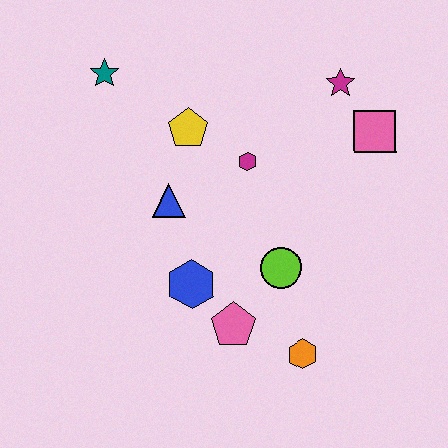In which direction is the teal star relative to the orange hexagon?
The teal star is above the orange hexagon.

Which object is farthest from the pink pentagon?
The teal star is farthest from the pink pentagon.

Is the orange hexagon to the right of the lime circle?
Yes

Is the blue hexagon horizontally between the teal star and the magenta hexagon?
Yes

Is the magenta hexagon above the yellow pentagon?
No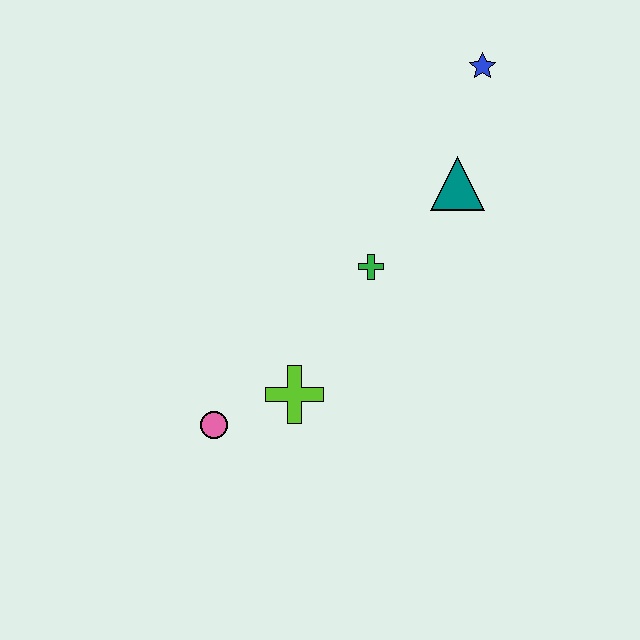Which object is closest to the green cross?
The teal triangle is closest to the green cross.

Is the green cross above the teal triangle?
No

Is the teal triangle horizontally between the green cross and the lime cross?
No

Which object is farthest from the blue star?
The pink circle is farthest from the blue star.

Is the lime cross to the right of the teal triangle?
No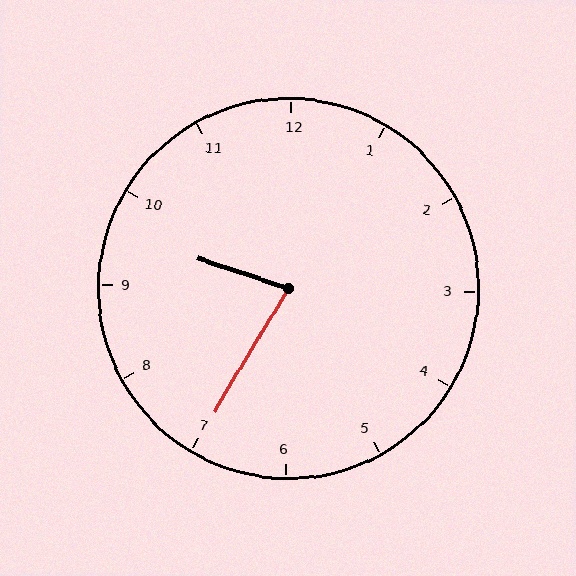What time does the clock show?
9:35.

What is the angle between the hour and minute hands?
Approximately 78 degrees.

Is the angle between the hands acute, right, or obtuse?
It is acute.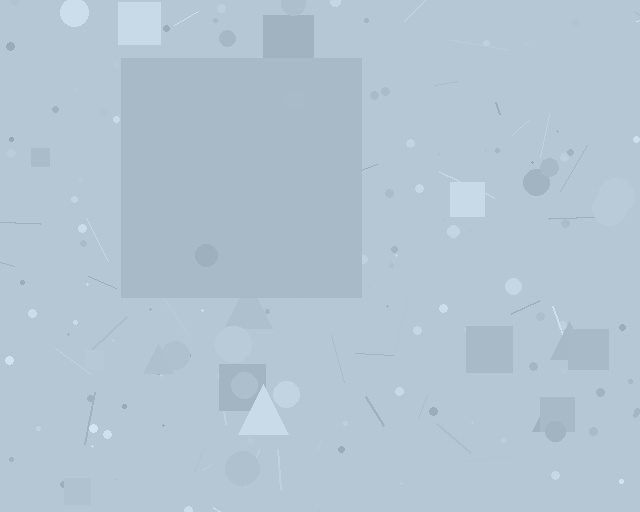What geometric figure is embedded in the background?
A square is embedded in the background.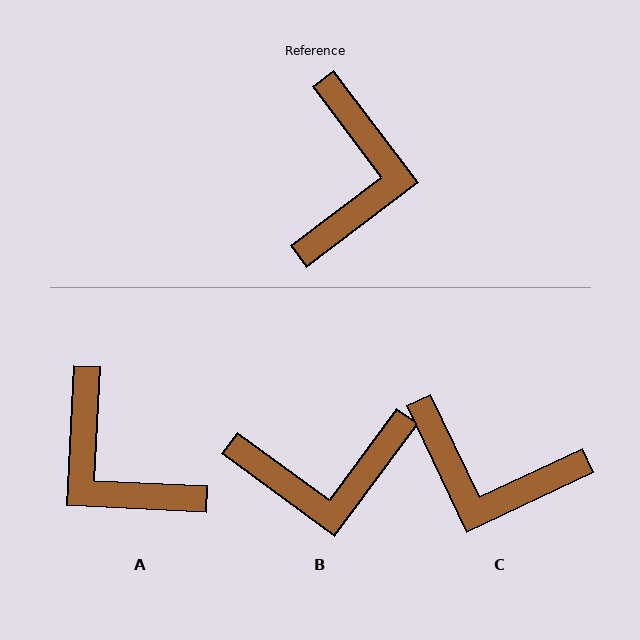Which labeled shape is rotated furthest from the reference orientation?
A, about 130 degrees away.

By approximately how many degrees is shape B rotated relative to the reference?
Approximately 74 degrees clockwise.